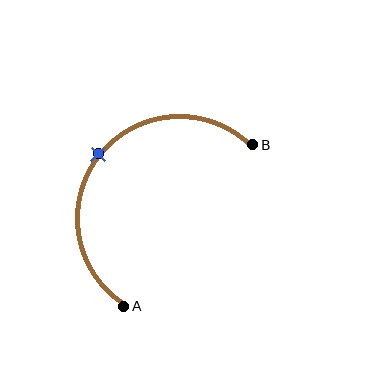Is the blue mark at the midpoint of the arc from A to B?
Yes. The blue mark lies on the arc at equal arc-length from both A and B — it is the arc midpoint.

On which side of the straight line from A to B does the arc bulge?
The arc bulges above and to the left of the straight line connecting A and B.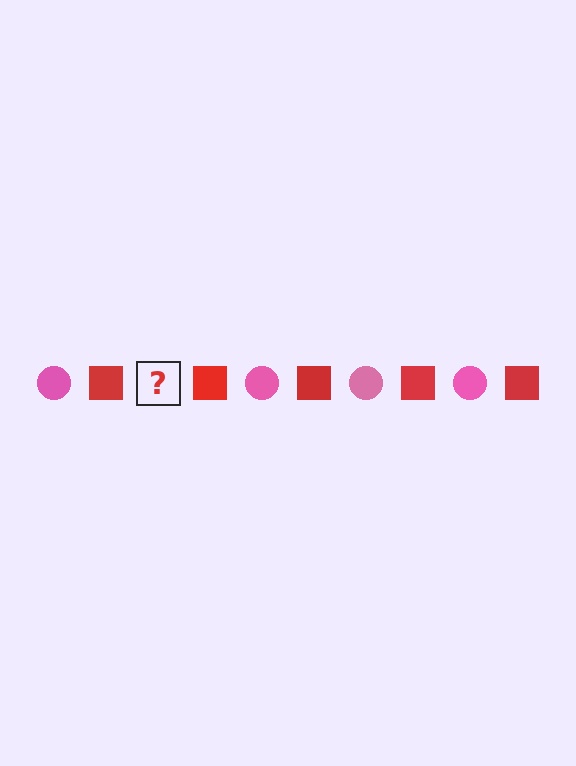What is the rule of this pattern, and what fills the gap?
The rule is that the pattern alternates between pink circle and red square. The gap should be filled with a pink circle.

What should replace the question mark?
The question mark should be replaced with a pink circle.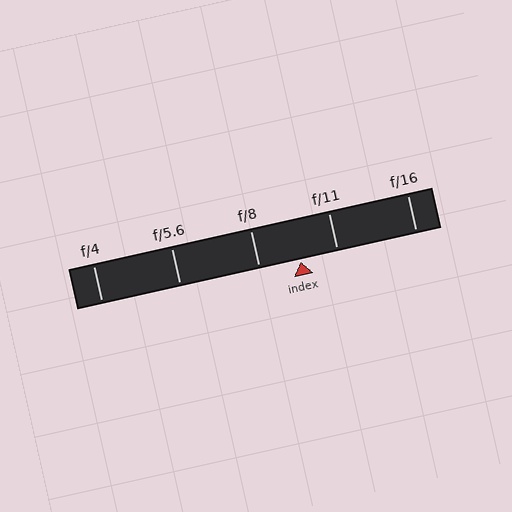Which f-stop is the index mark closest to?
The index mark is closest to f/11.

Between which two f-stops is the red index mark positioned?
The index mark is between f/8 and f/11.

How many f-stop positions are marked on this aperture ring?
There are 5 f-stop positions marked.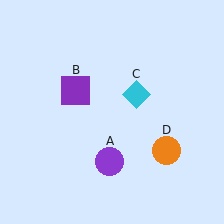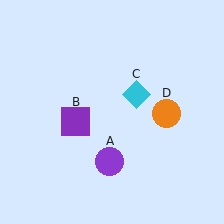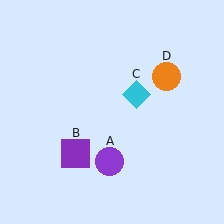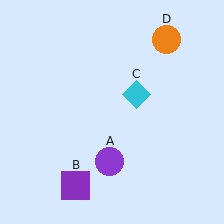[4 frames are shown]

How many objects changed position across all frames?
2 objects changed position: purple square (object B), orange circle (object D).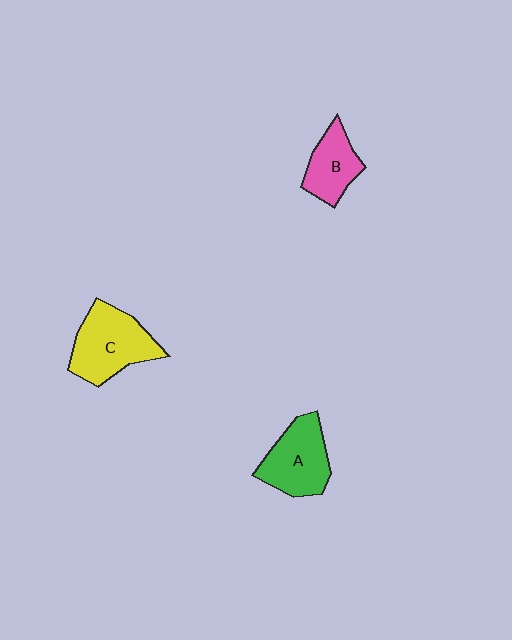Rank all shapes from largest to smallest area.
From largest to smallest: C (yellow), A (green), B (pink).